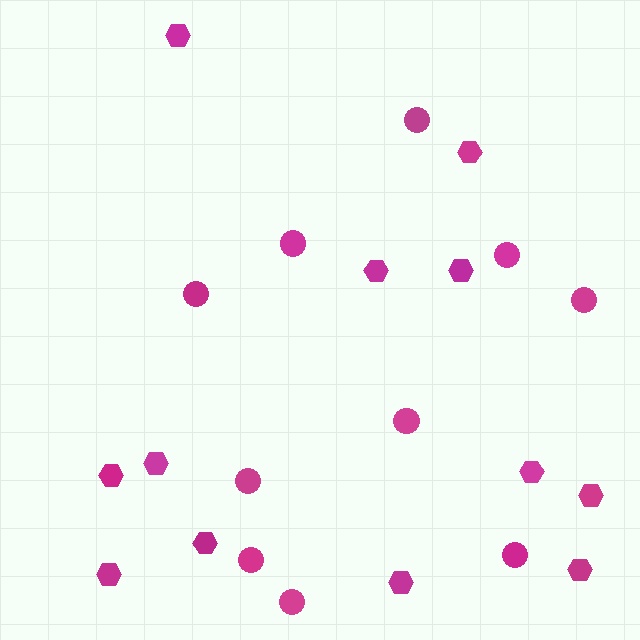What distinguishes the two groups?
There are 2 groups: one group of hexagons (12) and one group of circles (10).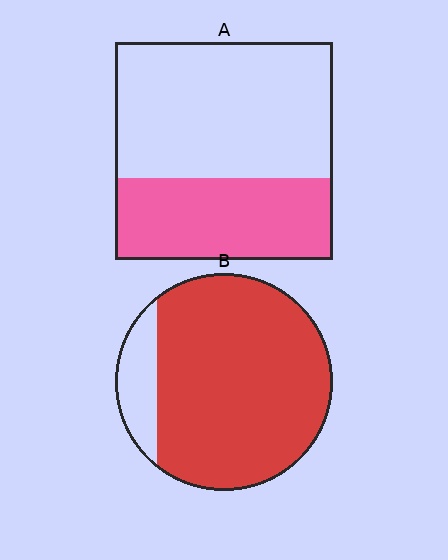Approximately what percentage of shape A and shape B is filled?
A is approximately 40% and B is approximately 85%.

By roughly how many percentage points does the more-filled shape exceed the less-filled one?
By roughly 50 percentage points (B over A).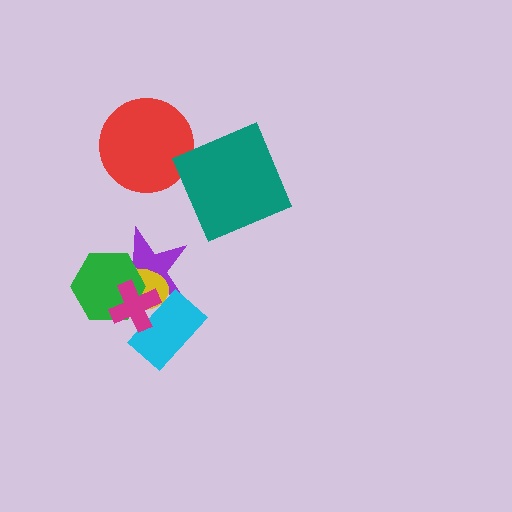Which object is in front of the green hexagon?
The magenta cross is in front of the green hexagon.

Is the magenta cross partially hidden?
No, no other shape covers it.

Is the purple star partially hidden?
Yes, it is partially covered by another shape.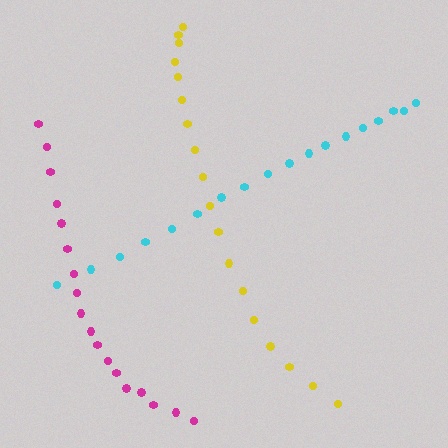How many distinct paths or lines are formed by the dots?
There are 3 distinct paths.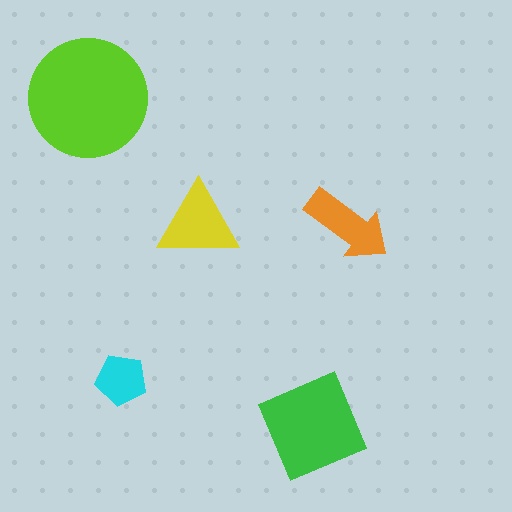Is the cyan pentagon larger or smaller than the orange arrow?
Smaller.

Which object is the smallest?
The cyan pentagon.